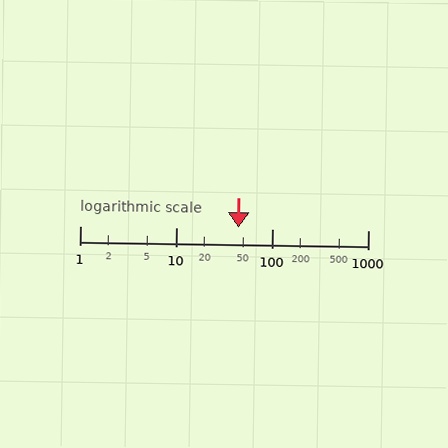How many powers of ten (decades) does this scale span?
The scale spans 3 decades, from 1 to 1000.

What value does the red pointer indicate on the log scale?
The pointer indicates approximately 45.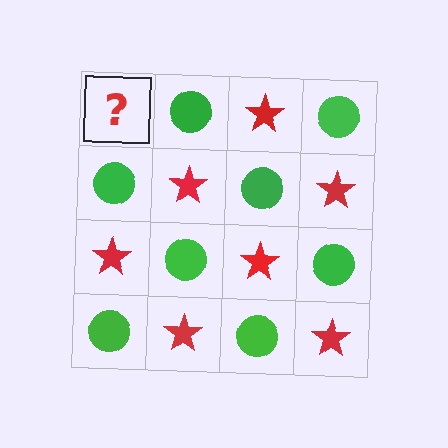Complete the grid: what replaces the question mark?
The question mark should be replaced with a red star.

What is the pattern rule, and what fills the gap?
The rule is that it alternates red star and green circle in a checkerboard pattern. The gap should be filled with a red star.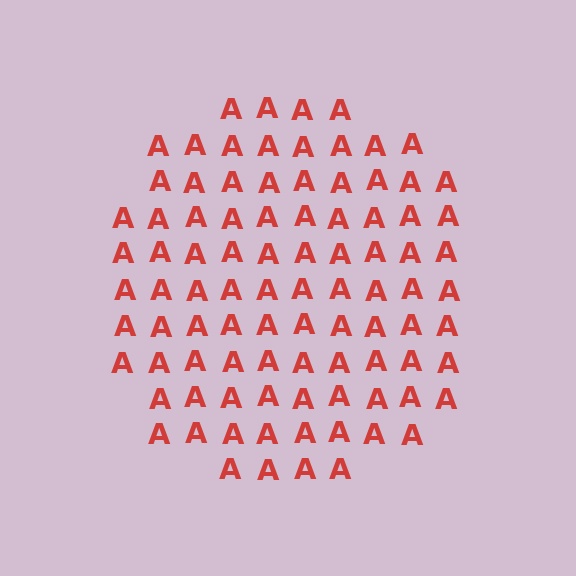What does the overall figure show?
The overall figure shows a circle.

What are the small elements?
The small elements are letter A's.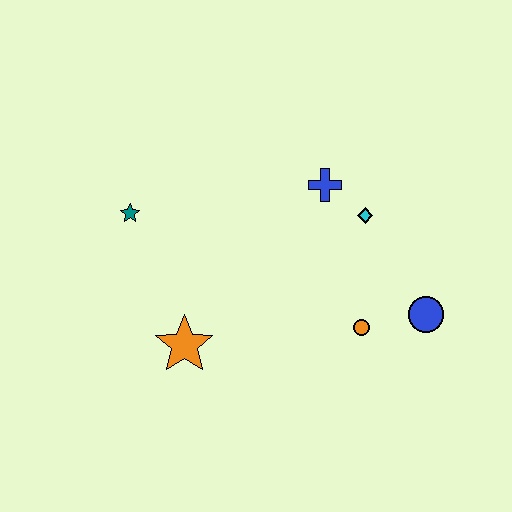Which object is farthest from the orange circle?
The teal star is farthest from the orange circle.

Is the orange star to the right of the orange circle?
No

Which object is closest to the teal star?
The orange star is closest to the teal star.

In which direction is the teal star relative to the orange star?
The teal star is above the orange star.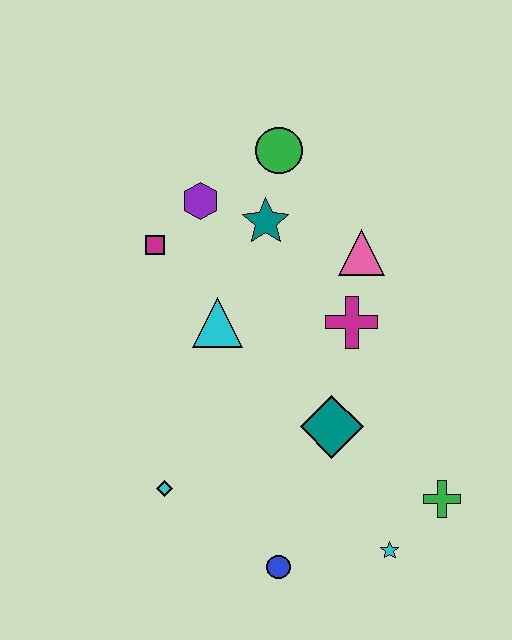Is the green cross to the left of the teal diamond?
No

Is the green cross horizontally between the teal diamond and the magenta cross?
No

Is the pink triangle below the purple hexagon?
Yes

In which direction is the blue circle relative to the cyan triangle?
The blue circle is below the cyan triangle.